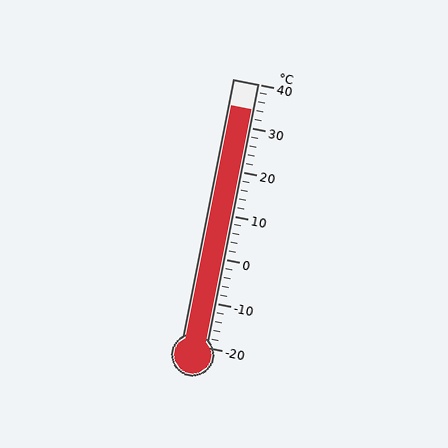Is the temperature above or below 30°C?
The temperature is above 30°C.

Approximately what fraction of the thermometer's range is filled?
The thermometer is filled to approximately 90% of its range.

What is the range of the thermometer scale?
The thermometer scale ranges from -20°C to 40°C.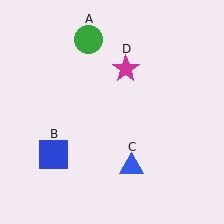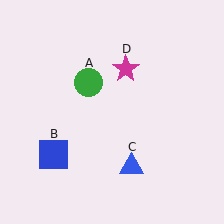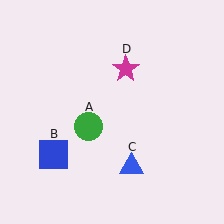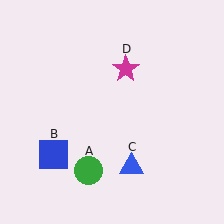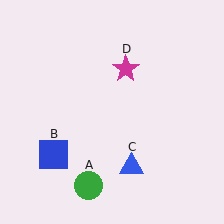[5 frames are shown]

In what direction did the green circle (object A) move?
The green circle (object A) moved down.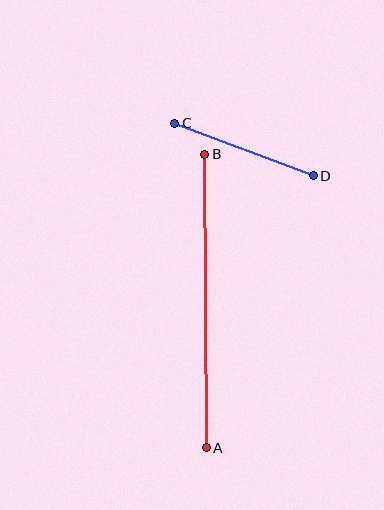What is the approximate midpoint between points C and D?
The midpoint is at approximately (244, 149) pixels.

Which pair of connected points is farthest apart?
Points A and B are farthest apart.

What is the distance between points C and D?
The distance is approximately 148 pixels.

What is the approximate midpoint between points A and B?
The midpoint is at approximately (206, 301) pixels.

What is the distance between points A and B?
The distance is approximately 293 pixels.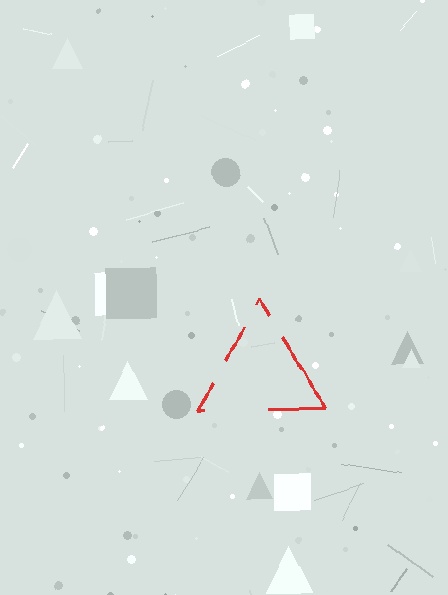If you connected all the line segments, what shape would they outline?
They would outline a triangle.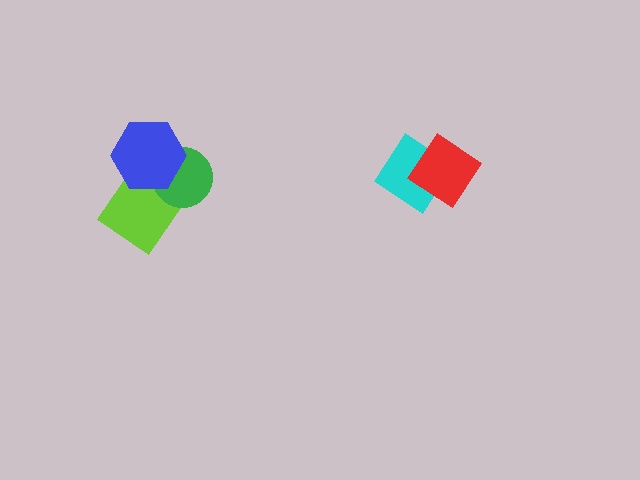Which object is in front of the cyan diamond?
The red diamond is in front of the cyan diamond.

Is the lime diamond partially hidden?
Yes, it is partially covered by another shape.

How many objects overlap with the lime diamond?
2 objects overlap with the lime diamond.